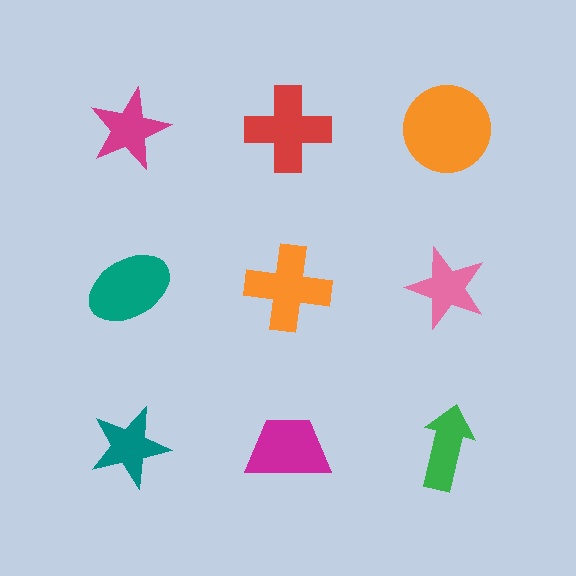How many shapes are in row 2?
3 shapes.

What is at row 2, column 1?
A teal ellipse.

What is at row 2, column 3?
A pink star.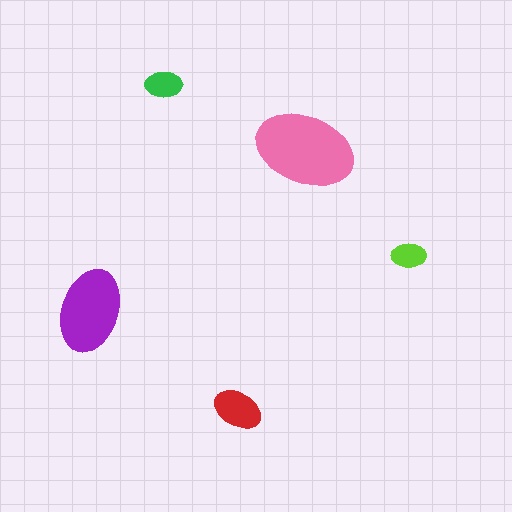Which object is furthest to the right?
The lime ellipse is rightmost.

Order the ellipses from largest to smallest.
the pink one, the purple one, the red one, the green one, the lime one.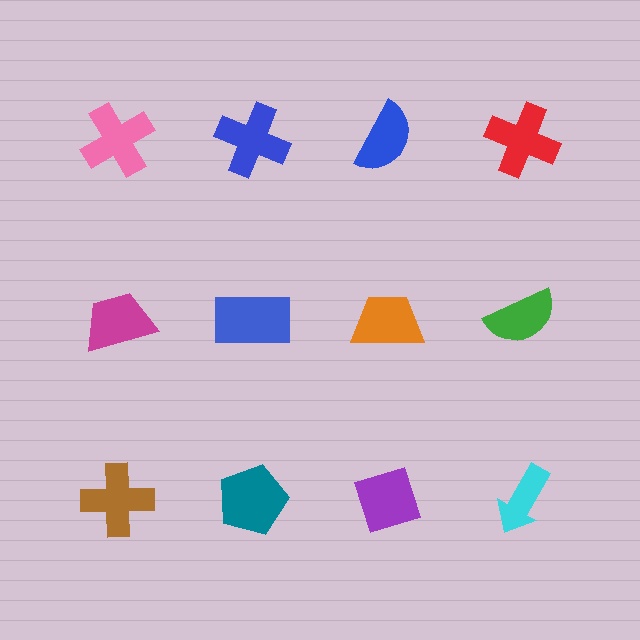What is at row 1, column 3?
A blue semicircle.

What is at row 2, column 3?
An orange trapezoid.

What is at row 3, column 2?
A teal pentagon.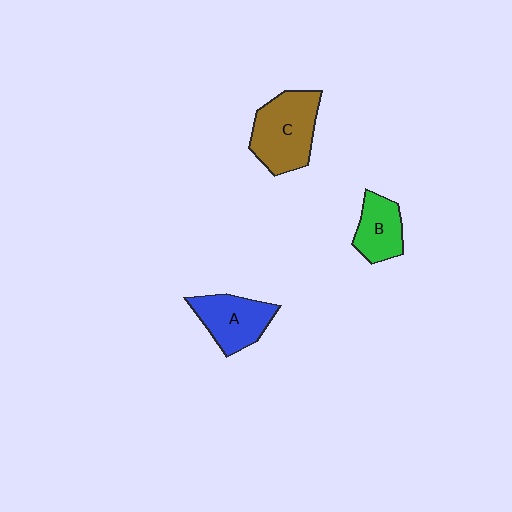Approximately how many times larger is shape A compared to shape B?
Approximately 1.3 times.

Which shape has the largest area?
Shape C (brown).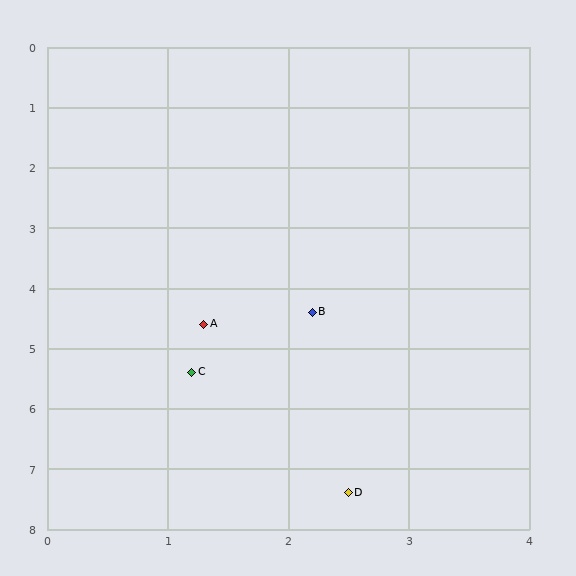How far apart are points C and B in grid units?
Points C and B are about 1.4 grid units apart.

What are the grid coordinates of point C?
Point C is at approximately (1.2, 5.4).